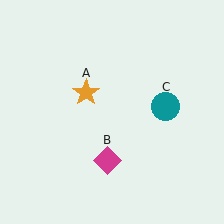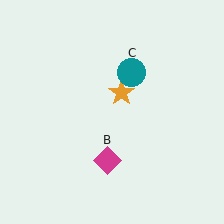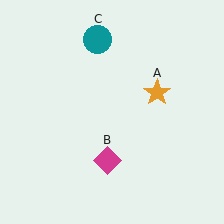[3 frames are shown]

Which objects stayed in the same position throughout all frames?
Magenta diamond (object B) remained stationary.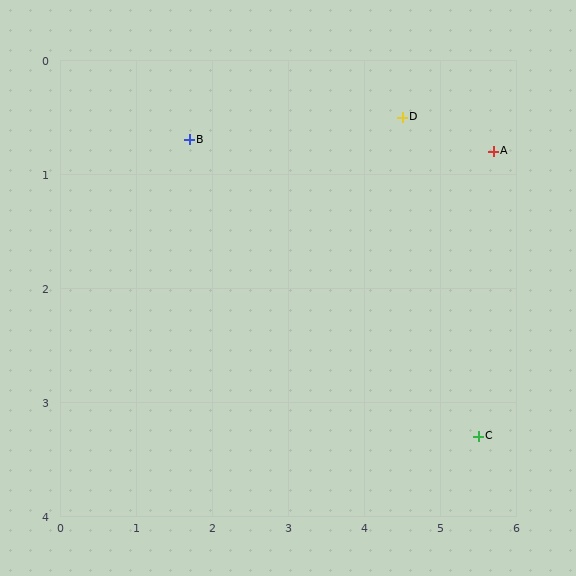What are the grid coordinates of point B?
Point B is at approximately (1.7, 0.7).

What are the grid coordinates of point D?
Point D is at approximately (4.5, 0.5).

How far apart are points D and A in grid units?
Points D and A are about 1.2 grid units apart.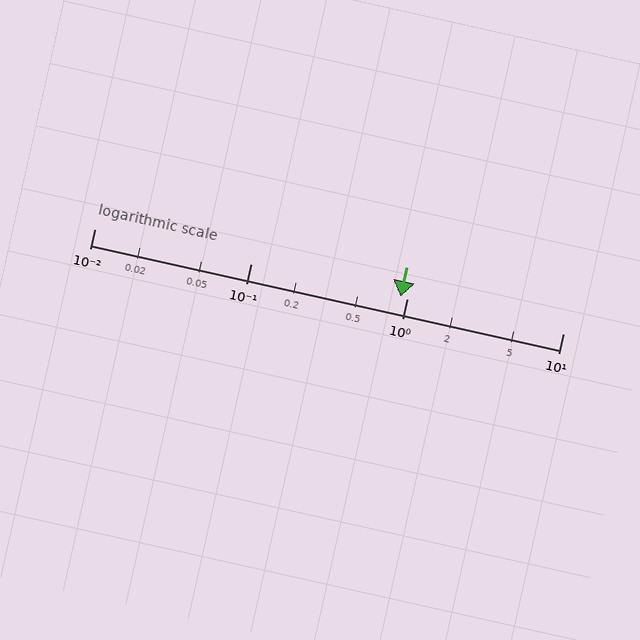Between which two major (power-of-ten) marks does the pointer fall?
The pointer is between 0.1 and 1.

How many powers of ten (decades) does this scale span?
The scale spans 3 decades, from 0.01 to 10.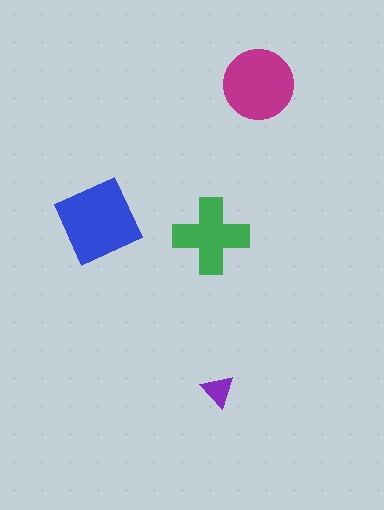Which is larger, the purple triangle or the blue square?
The blue square.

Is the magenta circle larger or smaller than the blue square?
Smaller.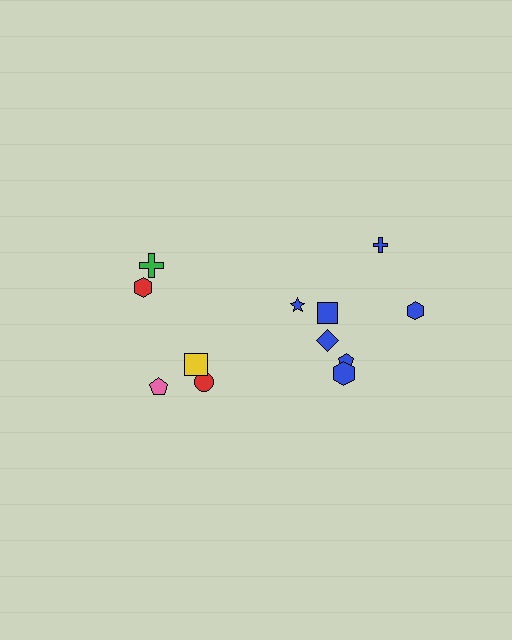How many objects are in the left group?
There are 5 objects.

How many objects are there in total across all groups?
There are 12 objects.